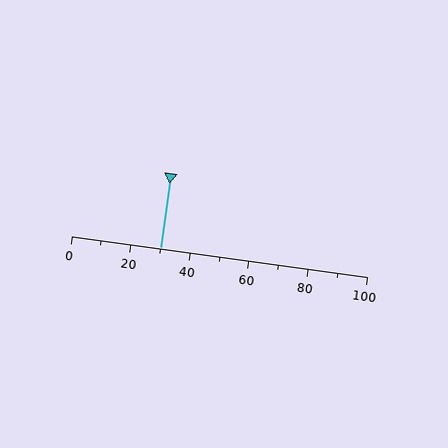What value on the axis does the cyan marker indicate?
The marker indicates approximately 30.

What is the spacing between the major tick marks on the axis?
The major ticks are spaced 20 apart.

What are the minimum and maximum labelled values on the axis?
The axis runs from 0 to 100.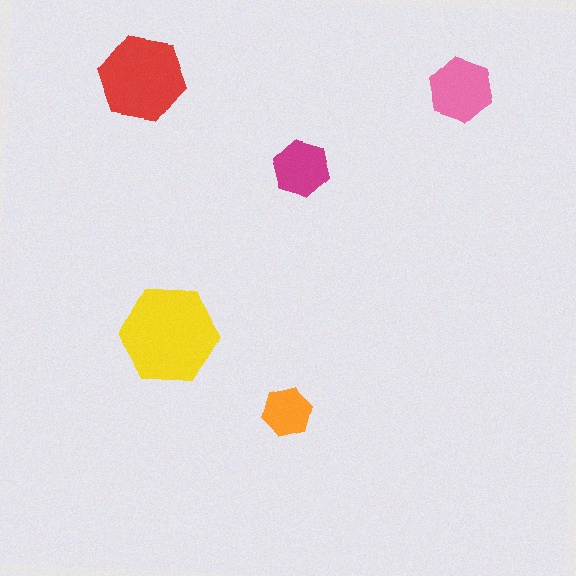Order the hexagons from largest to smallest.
the yellow one, the red one, the pink one, the magenta one, the orange one.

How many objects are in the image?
There are 5 objects in the image.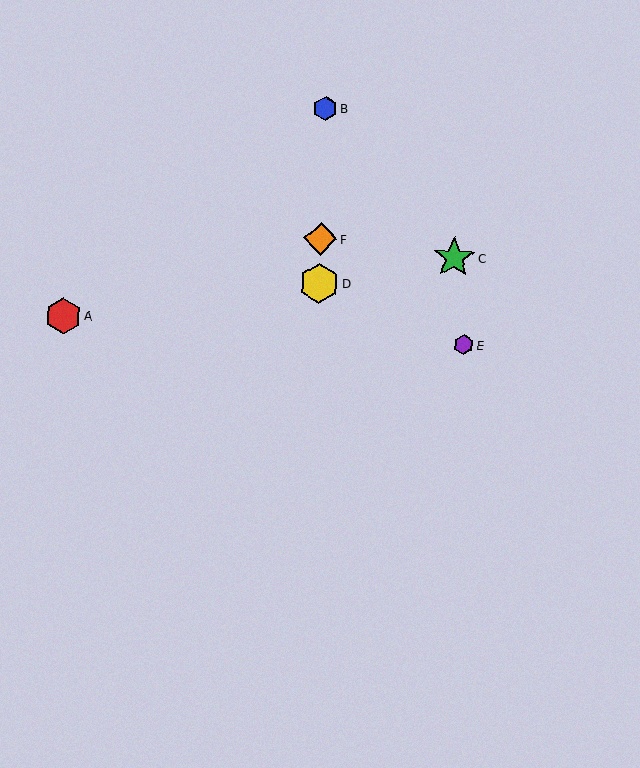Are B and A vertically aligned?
No, B is at x≈325 and A is at x≈63.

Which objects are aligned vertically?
Objects B, D, F are aligned vertically.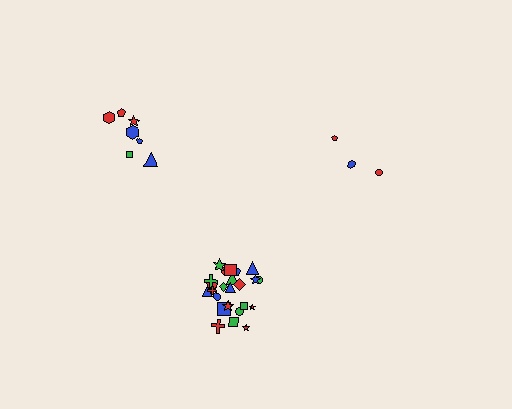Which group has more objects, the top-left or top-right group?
The top-left group.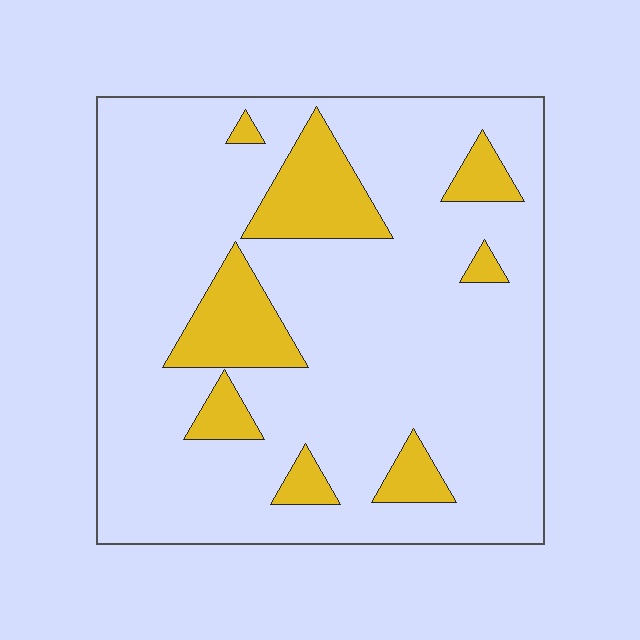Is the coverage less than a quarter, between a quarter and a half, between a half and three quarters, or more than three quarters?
Less than a quarter.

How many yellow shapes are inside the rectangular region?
8.